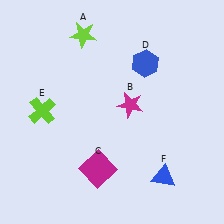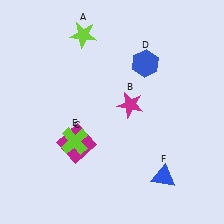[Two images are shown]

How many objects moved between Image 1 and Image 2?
2 objects moved between the two images.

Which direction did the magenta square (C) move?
The magenta square (C) moved up.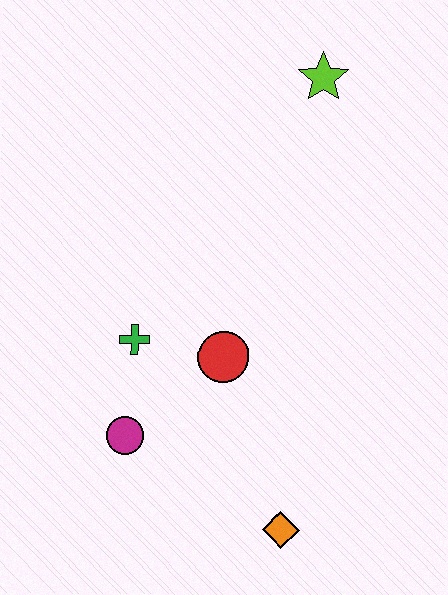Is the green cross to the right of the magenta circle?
Yes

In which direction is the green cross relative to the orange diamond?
The green cross is above the orange diamond.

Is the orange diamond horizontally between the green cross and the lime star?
Yes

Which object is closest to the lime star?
The red circle is closest to the lime star.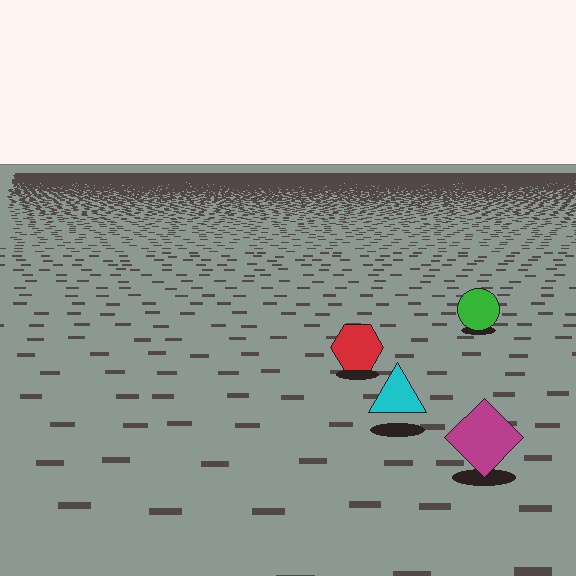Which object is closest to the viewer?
The magenta diamond is closest. The texture marks near it are larger and more spread out.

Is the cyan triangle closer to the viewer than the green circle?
Yes. The cyan triangle is closer — you can tell from the texture gradient: the ground texture is coarser near it.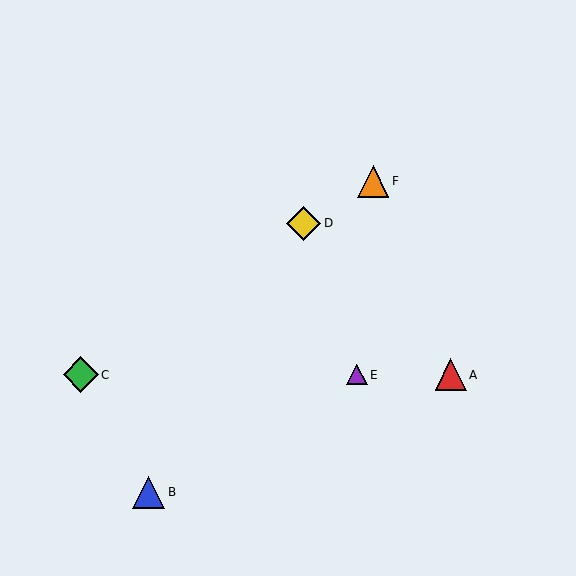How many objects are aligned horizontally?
3 objects (A, C, E) are aligned horizontally.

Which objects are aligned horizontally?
Objects A, C, E are aligned horizontally.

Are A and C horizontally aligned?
Yes, both are at y≈375.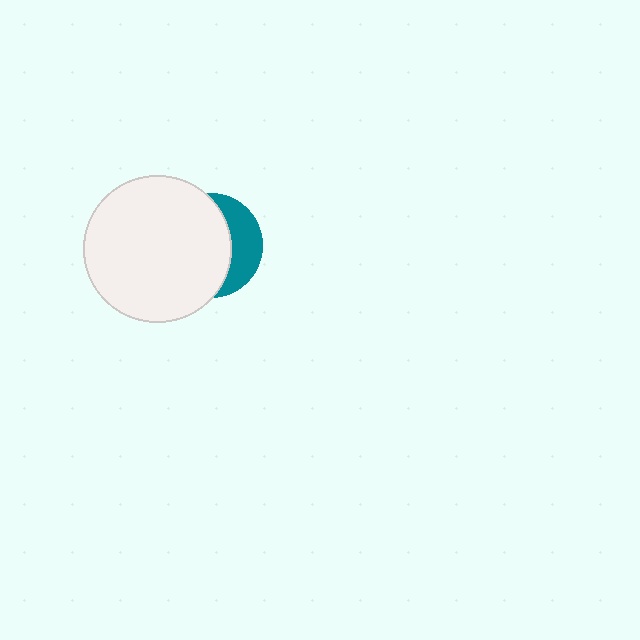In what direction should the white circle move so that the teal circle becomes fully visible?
The white circle should move left. That is the shortest direction to clear the overlap and leave the teal circle fully visible.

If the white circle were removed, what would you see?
You would see the complete teal circle.